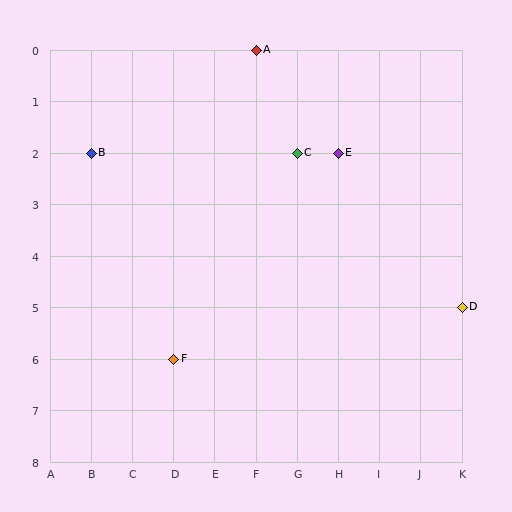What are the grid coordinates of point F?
Point F is at grid coordinates (D, 6).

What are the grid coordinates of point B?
Point B is at grid coordinates (B, 2).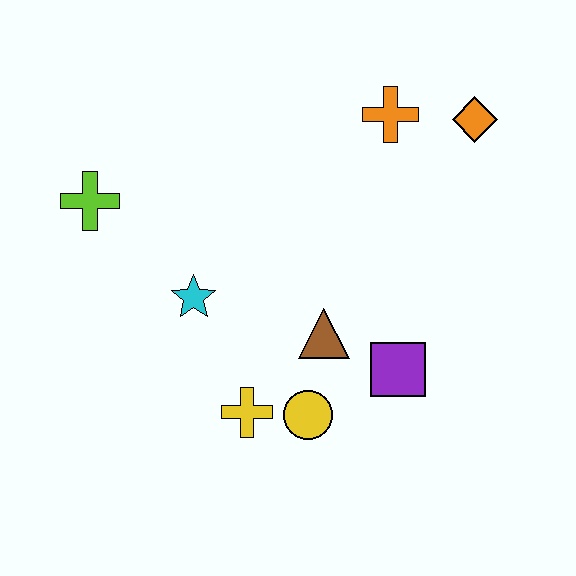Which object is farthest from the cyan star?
The orange diamond is farthest from the cyan star.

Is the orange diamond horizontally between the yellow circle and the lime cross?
No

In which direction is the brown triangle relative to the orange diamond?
The brown triangle is below the orange diamond.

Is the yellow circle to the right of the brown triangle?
No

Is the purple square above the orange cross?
No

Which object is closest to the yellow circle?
The yellow cross is closest to the yellow circle.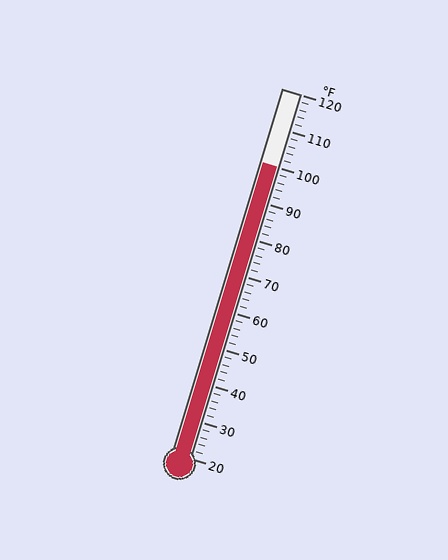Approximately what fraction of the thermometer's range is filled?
The thermometer is filled to approximately 80% of its range.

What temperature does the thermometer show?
The thermometer shows approximately 100°F.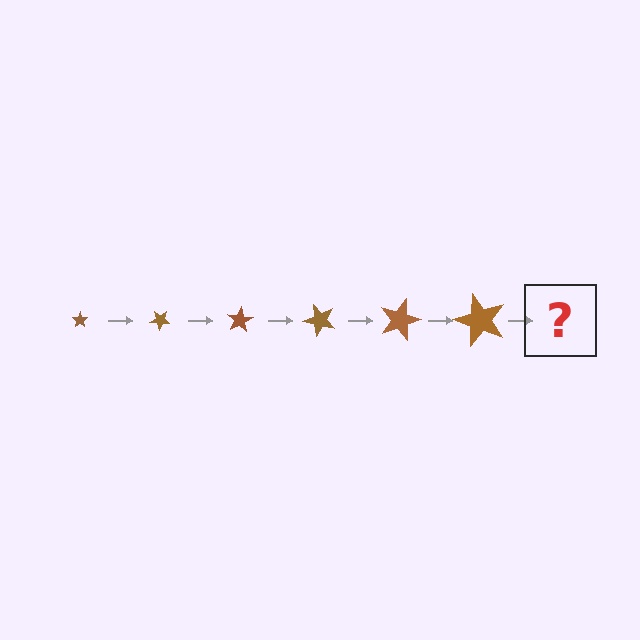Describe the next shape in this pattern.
It should be a star, larger than the previous one and rotated 240 degrees from the start.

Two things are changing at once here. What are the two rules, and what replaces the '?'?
The two rules are that the star grows larger each step and it rotates 40 degrees each step. The '?' should be a star, larger than the previous one and rotated 240 degrees from the start.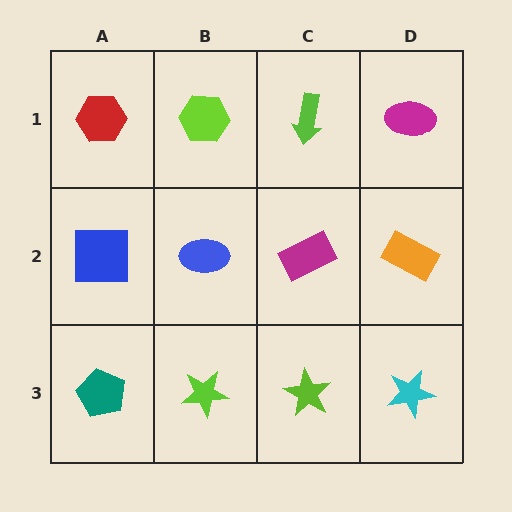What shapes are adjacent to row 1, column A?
A blue square (row 2, column A), a lime hexagon (row 1, column B).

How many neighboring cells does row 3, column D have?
2.